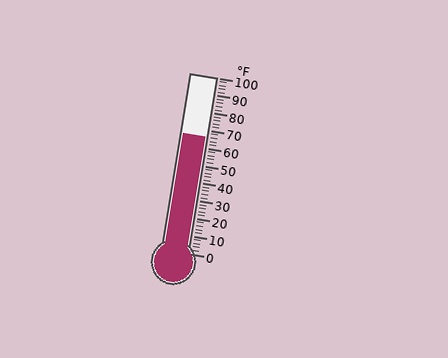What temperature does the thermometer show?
The thermometer shows approximately 66°F.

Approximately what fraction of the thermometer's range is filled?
The thermometer is filled to approximately 65% of its range.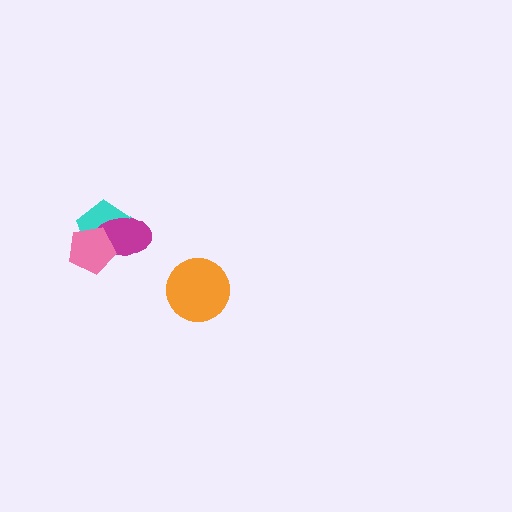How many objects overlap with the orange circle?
0 objects overlap with the orange circle.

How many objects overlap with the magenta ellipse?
2 objects overlap with the magenta ellipse.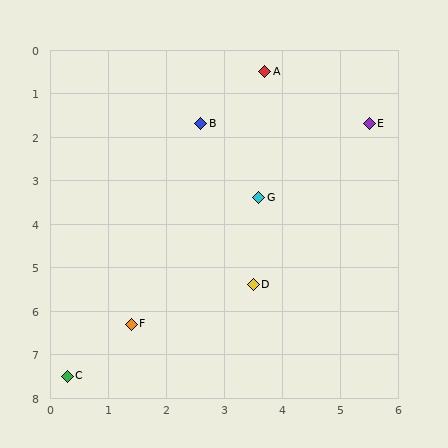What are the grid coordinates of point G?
Point G is at approximately (3.6, 3.4).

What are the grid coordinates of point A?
Point A is at approximately (3.7, 0.5).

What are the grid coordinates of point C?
Point C is at approximately (0.3, 7.5).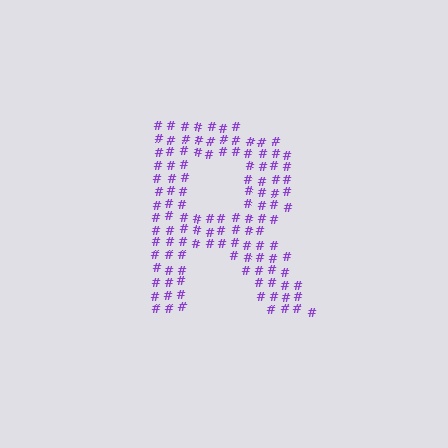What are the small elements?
The small elements are hash symbols.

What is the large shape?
The large shape is the letter R.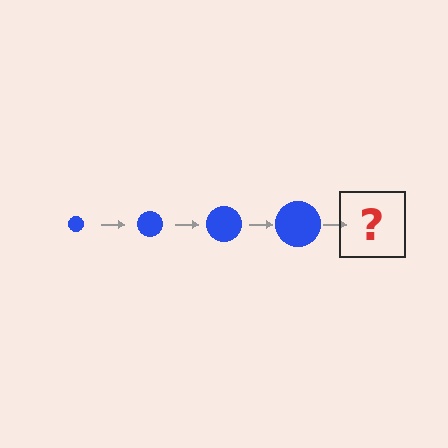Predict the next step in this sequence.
The next step is a blue circle, larger than the previous one.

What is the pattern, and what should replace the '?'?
The pattern is that the circle gets progressively larger each step. The '?' should be a blue circle, larger than the previous one.